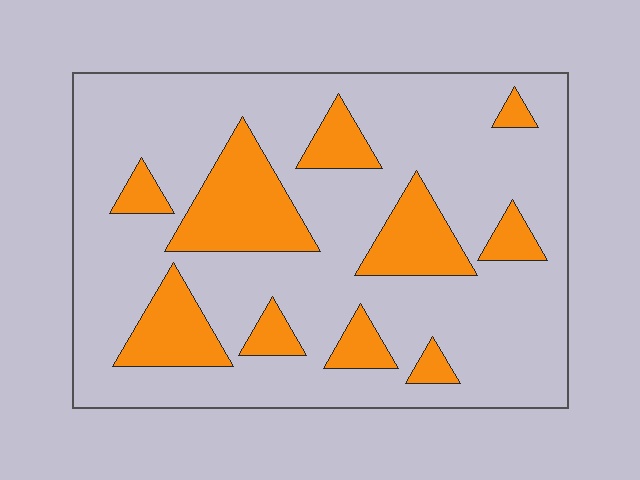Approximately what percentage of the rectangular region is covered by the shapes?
Approximately 25%.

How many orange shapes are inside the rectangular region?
10.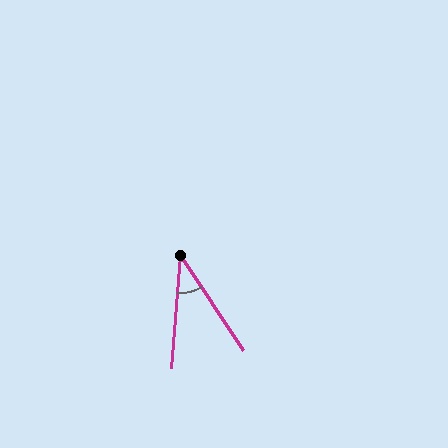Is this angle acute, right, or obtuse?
It is acute.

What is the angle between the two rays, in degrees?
Approximately 38 degrees.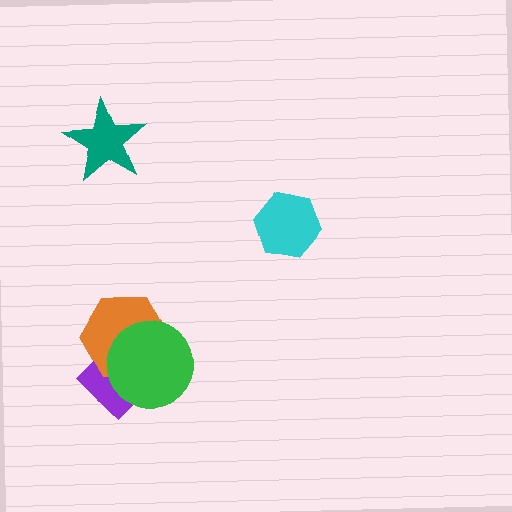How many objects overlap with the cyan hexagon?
0 objects overlap with the cyan hexagon.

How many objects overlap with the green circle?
2 objects overlap with the green circle.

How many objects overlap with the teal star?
0 objects overlap with the teal star.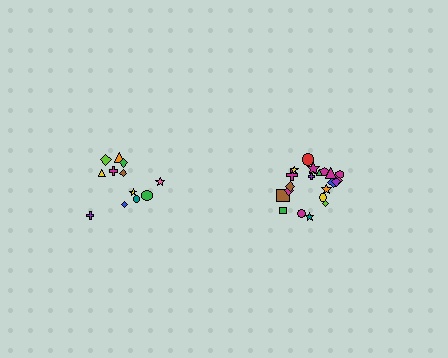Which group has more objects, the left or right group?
The right group.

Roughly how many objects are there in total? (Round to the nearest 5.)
Roughly 35 objects in total.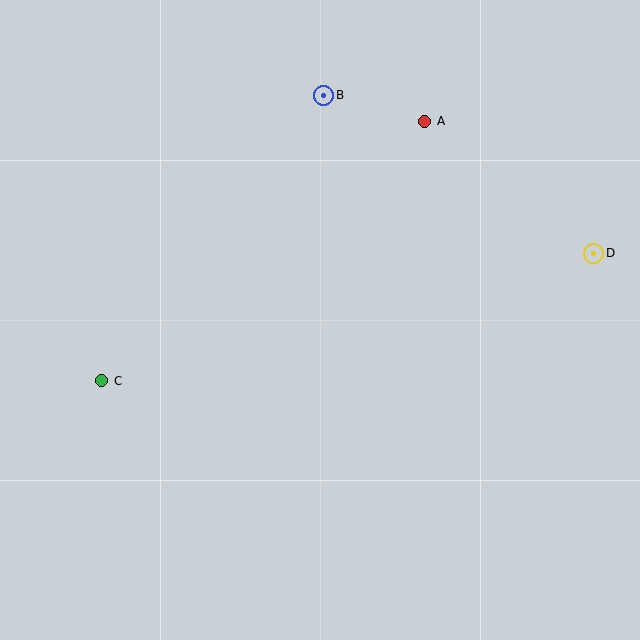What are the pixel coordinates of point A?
Point A is at (425, 121).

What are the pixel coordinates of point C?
Point C is at (102, 381).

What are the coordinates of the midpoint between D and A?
The midpoint between D and A is at (509, 187).